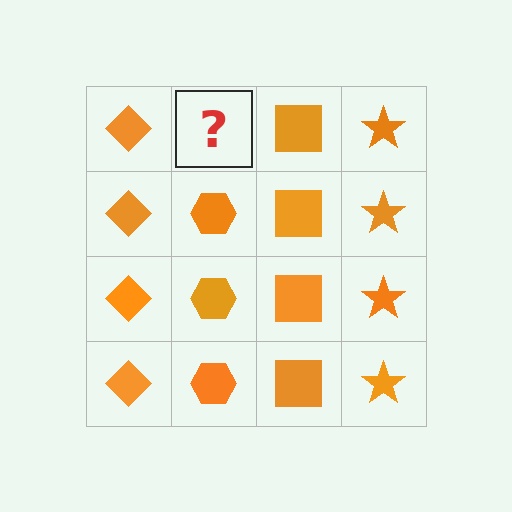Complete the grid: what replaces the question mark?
The question mark should be replaced with an orange hexagon.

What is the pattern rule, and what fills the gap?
The rule is that each column has a consistent shape. The gap should be filled with an orange hexagon.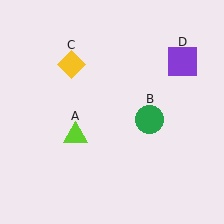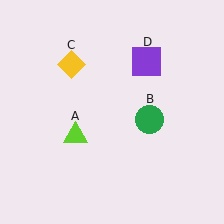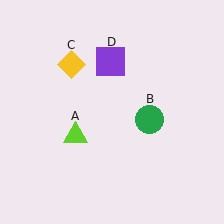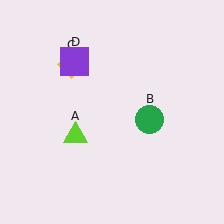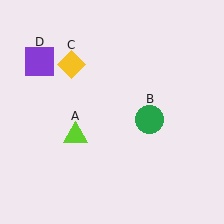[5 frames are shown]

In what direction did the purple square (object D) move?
The purple square (object D) moved left.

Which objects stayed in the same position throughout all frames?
Lime triangle (object A) and green circle (object B) and yellow diamond (object C) remained stationary.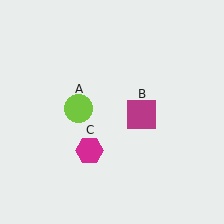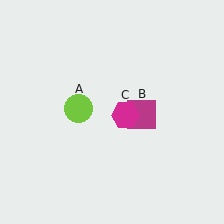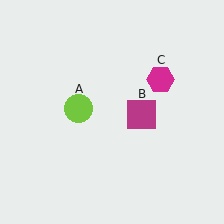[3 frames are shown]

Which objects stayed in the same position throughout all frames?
Lime circle (object A) and magenta square (object B) remained stationary.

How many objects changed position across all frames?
1 object changed position: magenta hexagon (object C).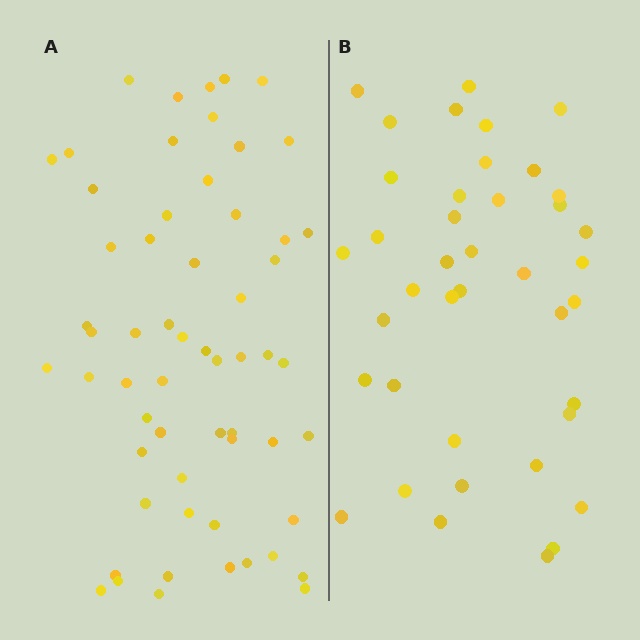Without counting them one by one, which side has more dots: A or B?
Region A (the left region) has more dots.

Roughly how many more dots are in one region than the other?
Region A has approximately 20 more dots than region B.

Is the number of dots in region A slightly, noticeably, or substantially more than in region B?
Region A has substantially more. The ratio is roughly 1.5 to 1.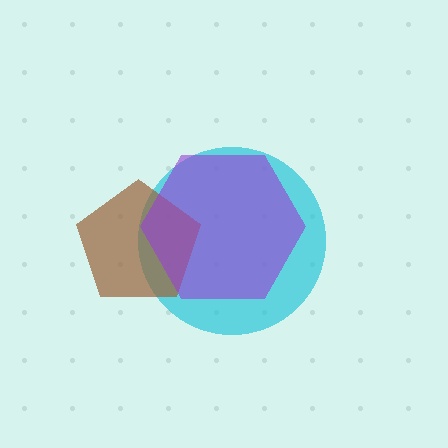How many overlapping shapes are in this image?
There are 3 overlapping shapes in the image.